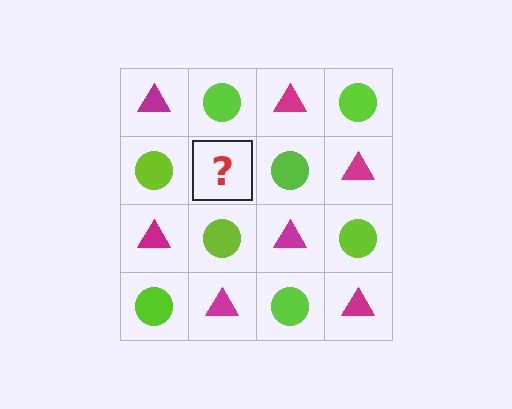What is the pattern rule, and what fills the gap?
The rule is that it alternates magenta triangle and lime circle in a checkerboard pattern. The gap should be filled with a magenta triangle.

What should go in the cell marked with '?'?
The missing cell should contain a magenta triangle.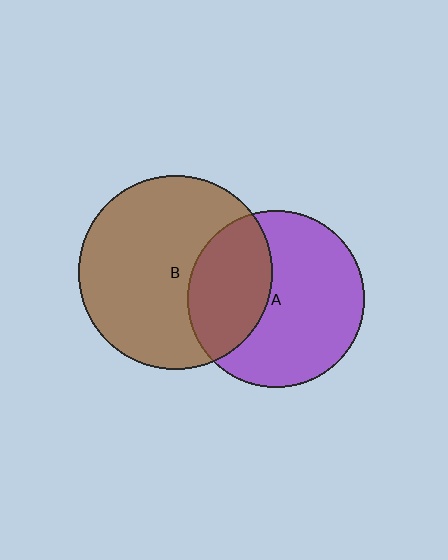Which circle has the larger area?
Circle B (brown).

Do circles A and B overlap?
Yes.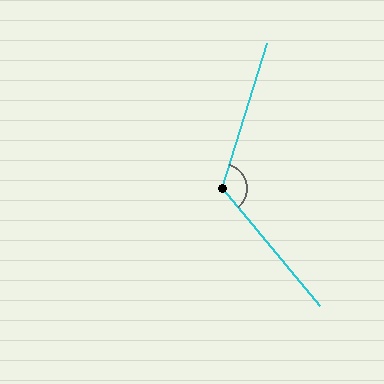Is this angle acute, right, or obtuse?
It is obtuse.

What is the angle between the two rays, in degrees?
Approximately 123 degrees.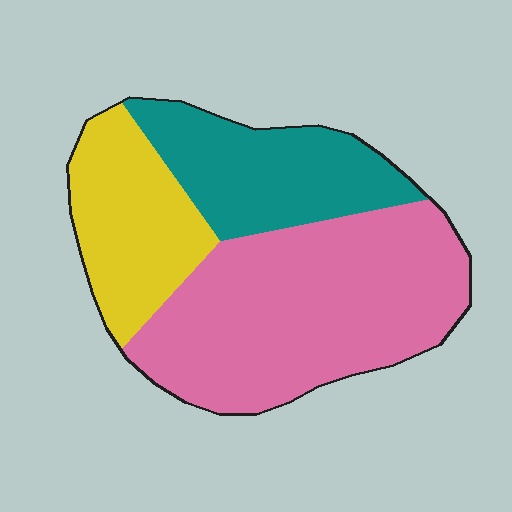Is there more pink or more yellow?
Pink.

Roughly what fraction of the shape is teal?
Teal takes up between a sixth and a third of the shape.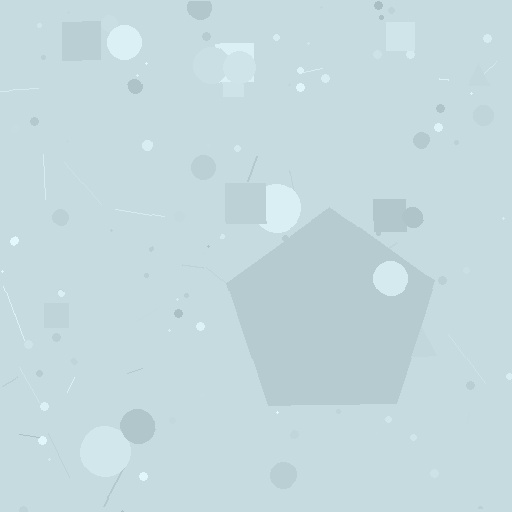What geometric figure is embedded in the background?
A pentagon is embedded in the background.